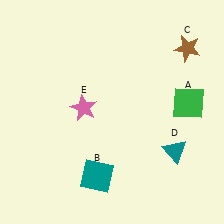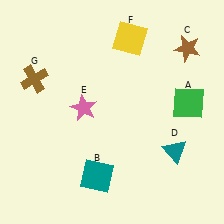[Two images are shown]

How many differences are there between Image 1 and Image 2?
There are 2 differences between the two images.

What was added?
A yellow square (F), a brown cross (G) were added in Image 2.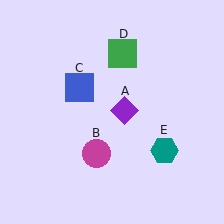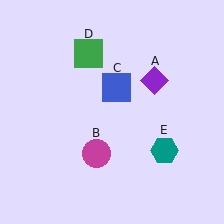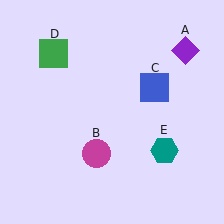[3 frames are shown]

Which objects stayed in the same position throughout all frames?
Magenta circle (object B) and teal hexagon (object E) remained stationary.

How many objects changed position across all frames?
3 objects changed position: purple diamond (object A), blue square (object C), green square (object D).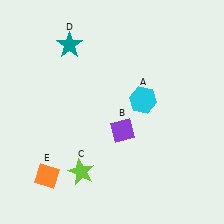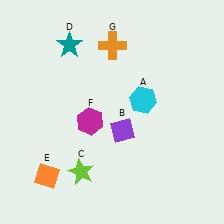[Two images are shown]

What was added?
A magenta hexagon (F), an orange cross (G) were added in Image 2.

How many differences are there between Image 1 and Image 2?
There are 2 differences between the two images.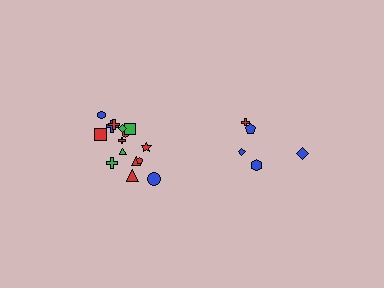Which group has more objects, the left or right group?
The left group.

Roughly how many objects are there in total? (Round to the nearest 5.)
Roughly 20 objects in total.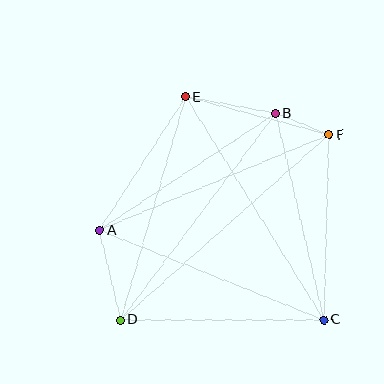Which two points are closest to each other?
Points B and F are closest to each other.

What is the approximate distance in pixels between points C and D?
The distance between C and D is approximately 203 pixels.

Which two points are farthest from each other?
Points D and F are farthest from each other.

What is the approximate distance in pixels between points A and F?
The distance between A and F is approximately 248 pixels.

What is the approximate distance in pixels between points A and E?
The distance between A and E is approximately 159 pixels.